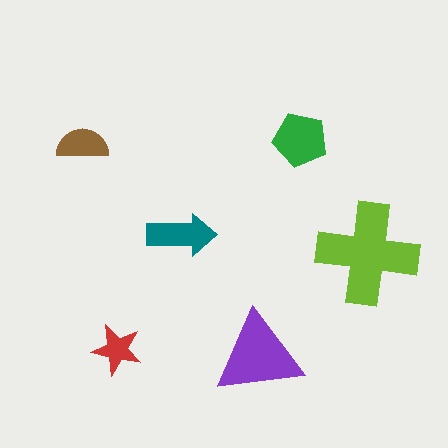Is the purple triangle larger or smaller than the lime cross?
Smaller.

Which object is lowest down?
The purple triangle is bottommost.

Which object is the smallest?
The red star.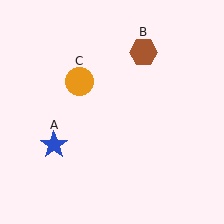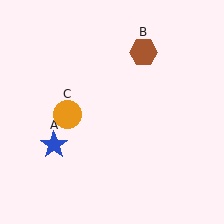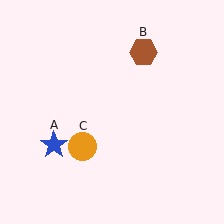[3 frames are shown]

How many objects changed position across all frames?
1 object changed position: orange circle (object C).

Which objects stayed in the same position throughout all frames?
Blue star (object A) and brown hexagon (object B) remained stationary.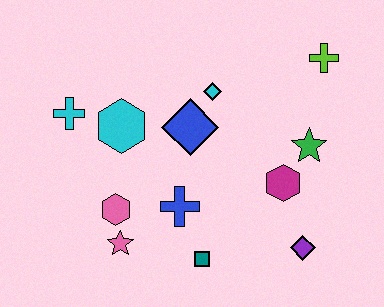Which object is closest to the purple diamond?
The magenta hexagon is closest to the purple diamond.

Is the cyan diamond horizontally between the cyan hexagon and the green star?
Yes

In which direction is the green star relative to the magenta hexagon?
The green star is above the magenta hexagon.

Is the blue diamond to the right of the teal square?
No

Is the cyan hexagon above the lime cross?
No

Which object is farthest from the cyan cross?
The purple diamond is farthest from the cyan cross.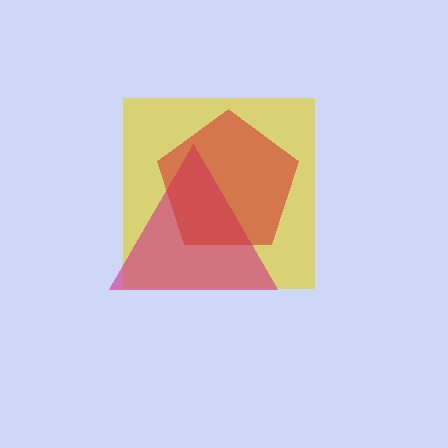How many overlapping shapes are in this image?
There are 3 overlapping shapes in the image.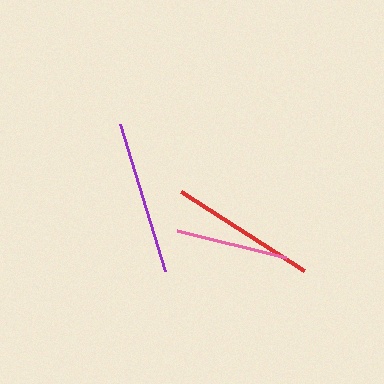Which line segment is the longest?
The purple line is the longest at approximately 153 pixels.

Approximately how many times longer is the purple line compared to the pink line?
The purple line is approximately 1.4 times the length of the pink line.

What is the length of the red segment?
The red segment is approximately 146 pixels long.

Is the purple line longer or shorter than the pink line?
The purple line is longer than the pink line.